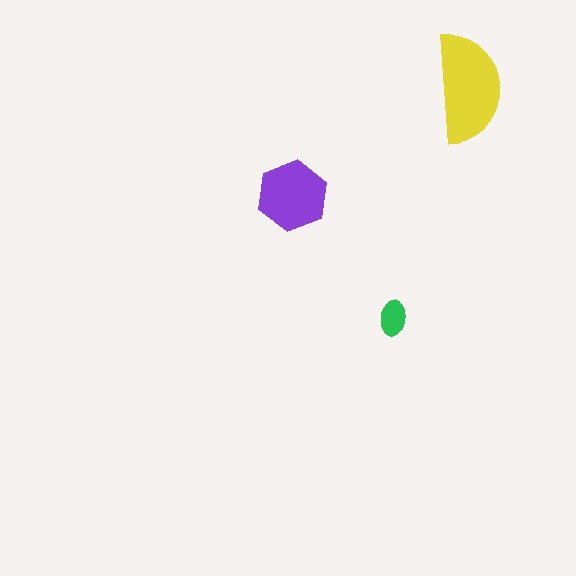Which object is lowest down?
The green ellipse is bottommost.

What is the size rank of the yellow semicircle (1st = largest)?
1st.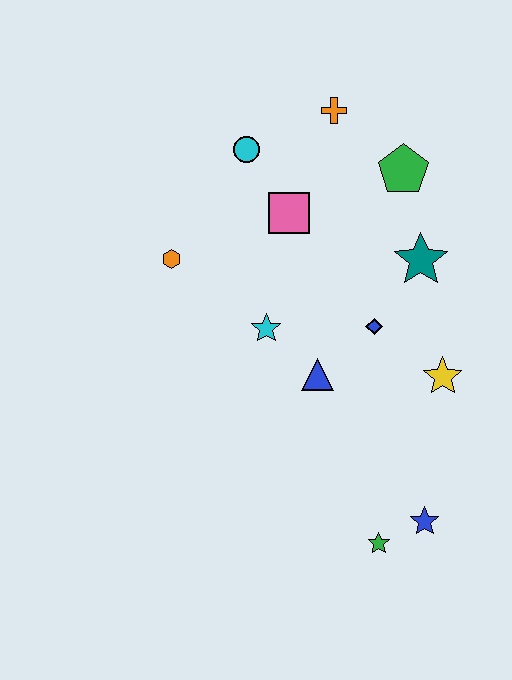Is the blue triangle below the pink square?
Yes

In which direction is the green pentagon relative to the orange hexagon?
The green pentagon is to the right of the orange hexagon.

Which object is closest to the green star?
The blue star is closest to the green star.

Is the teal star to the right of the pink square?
Yes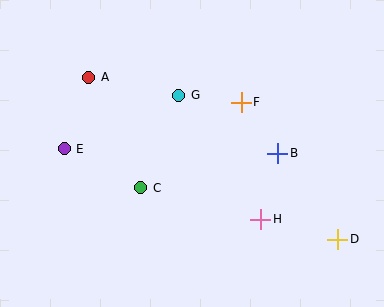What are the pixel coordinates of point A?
Point A is at (89, 77).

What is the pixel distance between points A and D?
The distance between A and D is 297 pixels.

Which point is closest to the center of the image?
Point G at (179, 95) is closest to the center.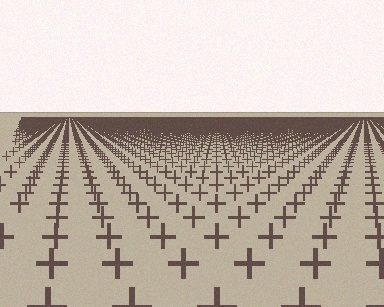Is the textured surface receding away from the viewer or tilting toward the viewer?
The surface is receding away from the viewer. Texture elements get smaller and denser toward the top.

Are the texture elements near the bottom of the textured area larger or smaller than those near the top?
Larger. Near the bottom, elements are closer to the viewer and appear at a bigger on-screen size.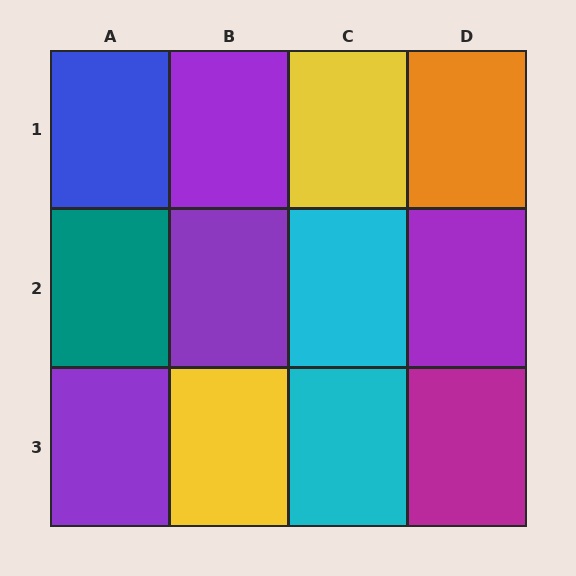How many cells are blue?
1 cell is blue.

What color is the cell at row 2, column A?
Teal.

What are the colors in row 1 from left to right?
Blue, purple, yellow, orange.